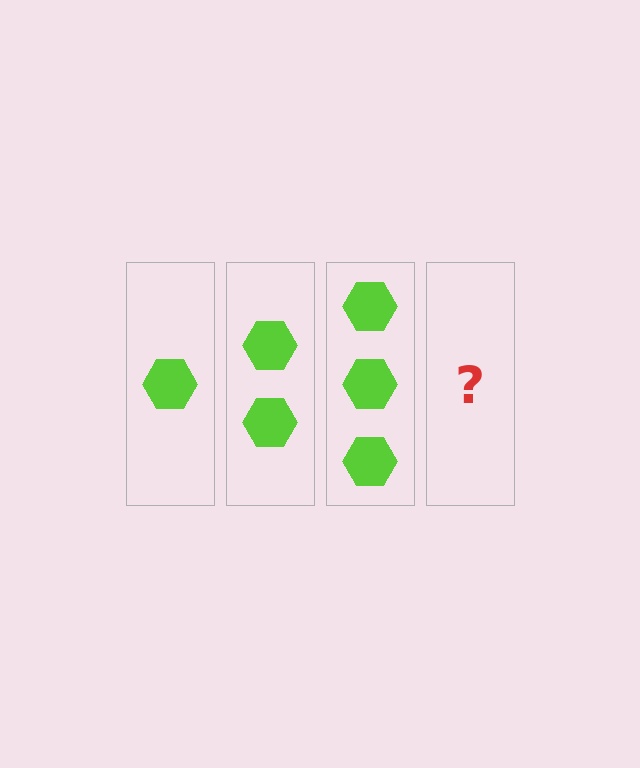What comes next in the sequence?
The next element should be 4 hexagons.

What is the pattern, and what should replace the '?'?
The pattern is that each step adds one more hexagon. The '?' should be 4 hexagons.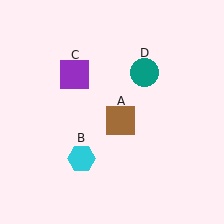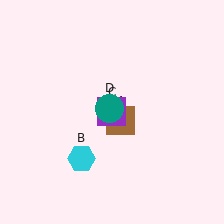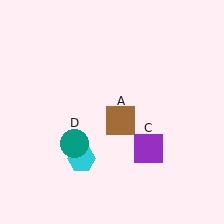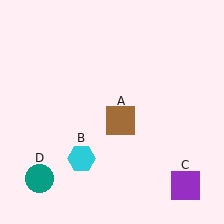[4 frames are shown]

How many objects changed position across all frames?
2 objects changed position: purple square (object C), teal circle (object D).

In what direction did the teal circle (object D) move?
The teal circle (object D) moved down and to the left.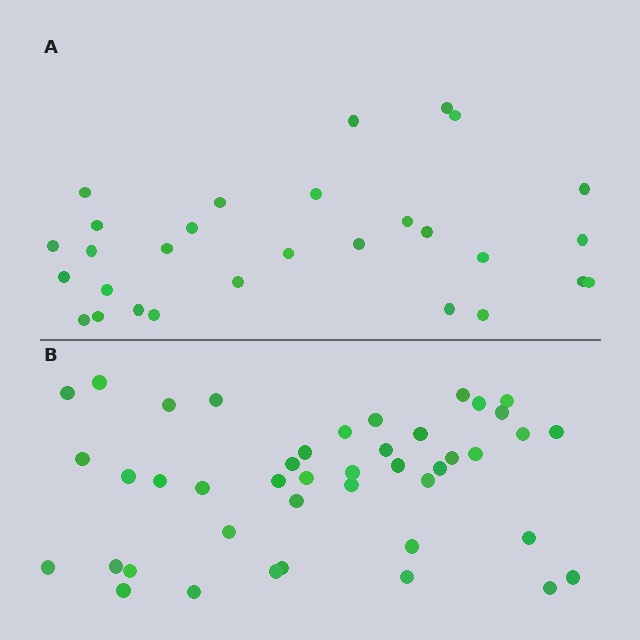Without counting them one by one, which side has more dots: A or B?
Region B (the bottom region) has more dots.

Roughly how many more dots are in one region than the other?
Region B has approximately 15 more dots than region A.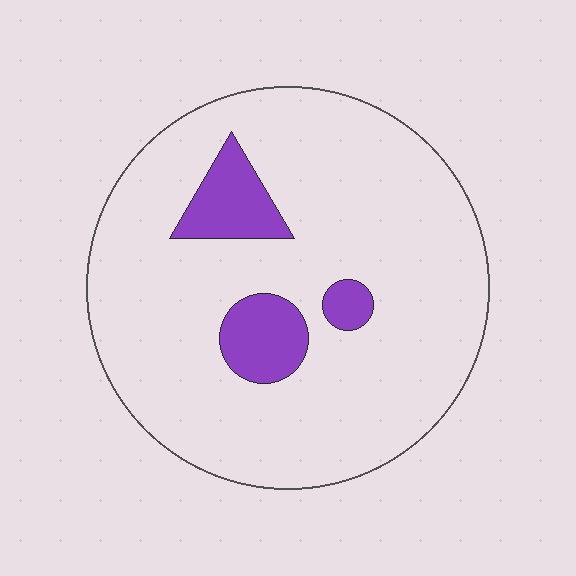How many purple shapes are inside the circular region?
3.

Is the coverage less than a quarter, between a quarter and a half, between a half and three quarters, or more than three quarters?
Less than a quarter.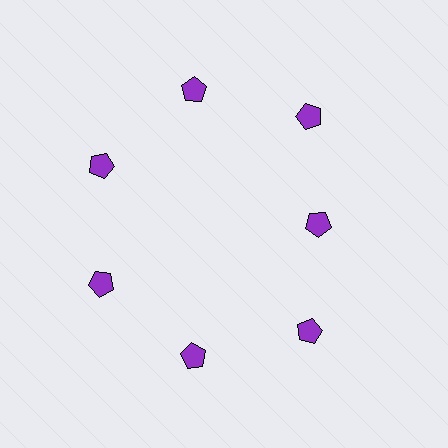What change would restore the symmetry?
The symmetry would be restored by moving it outward, back onto the ring so that all 7 pentagons sit at equal angles and equal distance from the center.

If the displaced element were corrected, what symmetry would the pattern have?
It would have 7-fold rotational symmetry — the pattern would map onto itself every 51 degrees.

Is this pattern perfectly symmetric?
No. The 7 purple pentagons are arranged in a ring, but one element near the 3 o'clock position is pulled inward toward the center, breaking the 7-fold rotational symmetry.